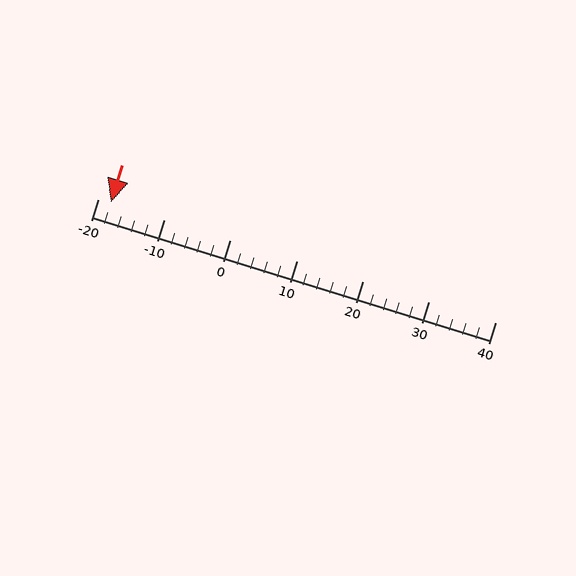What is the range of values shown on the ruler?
The ruler shows values from -20 to 40.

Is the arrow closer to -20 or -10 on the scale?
The arrow is closer to -20.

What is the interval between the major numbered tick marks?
The major tick marks are spaced 10 units apart.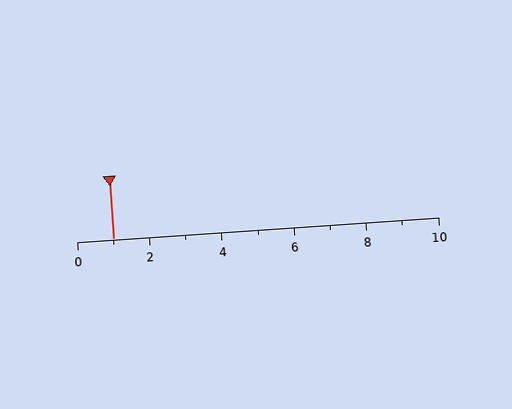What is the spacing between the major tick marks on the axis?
The major ticks are spaced 2 apart.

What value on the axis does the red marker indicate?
The marker indicates approximately 1.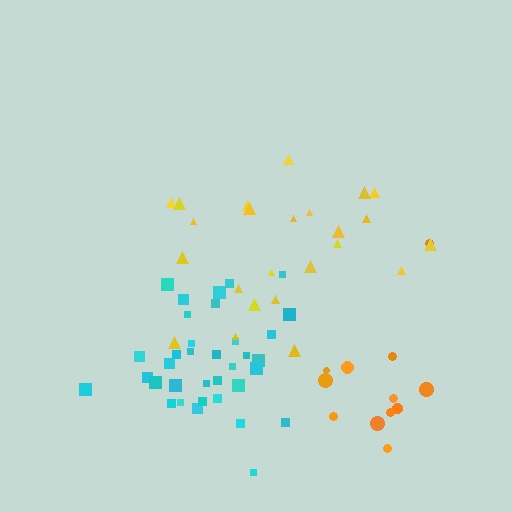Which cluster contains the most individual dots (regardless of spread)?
Cyan (35).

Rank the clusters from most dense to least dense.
cyan, yellow, orange.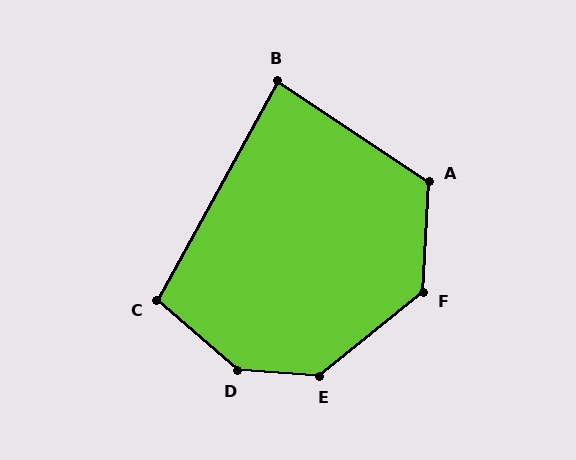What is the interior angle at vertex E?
Approximately 138 degrees (obtuse).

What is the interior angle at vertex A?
Approximately 121 degrees (obtuse).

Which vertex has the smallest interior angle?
B, at approximately 85 degrees.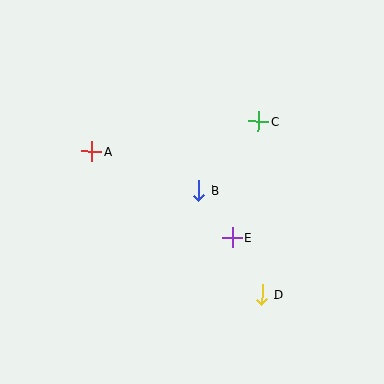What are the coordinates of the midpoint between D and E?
The midpoint between D and E is at (247, 266).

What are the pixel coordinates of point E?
Point E is at (232, 238).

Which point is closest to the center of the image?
Point B at (199, 190) is closest to the center.